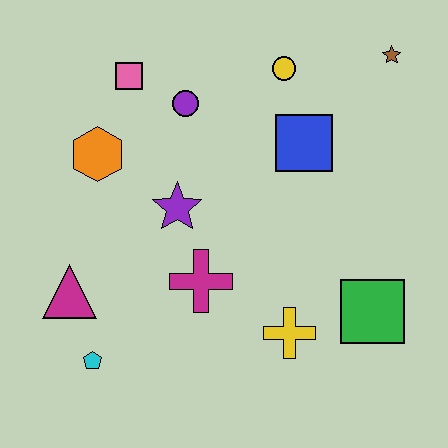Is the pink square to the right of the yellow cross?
No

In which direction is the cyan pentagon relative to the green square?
The cyan pentagon is to the left of the green square.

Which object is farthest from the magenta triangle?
The brown star is farthest from the magenta triangle.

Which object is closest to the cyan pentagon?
The magenta triangle is closest to the cyan pentagon.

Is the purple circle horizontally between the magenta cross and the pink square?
Yes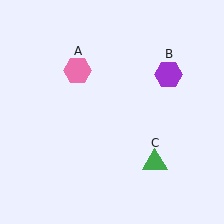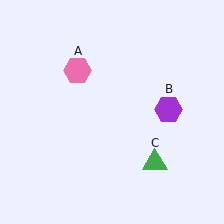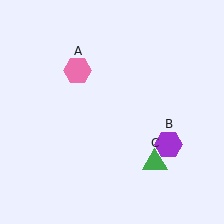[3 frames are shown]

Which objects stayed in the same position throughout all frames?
Pink hexagon (object A) and green triangle (object C) remained stationary.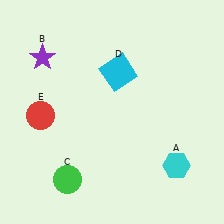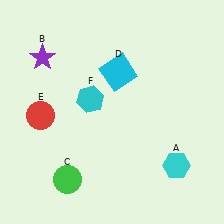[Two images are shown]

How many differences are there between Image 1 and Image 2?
There is 1 difference between the two images.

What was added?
A cyan hexagon (F) was added in Image 2.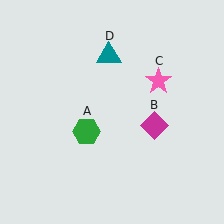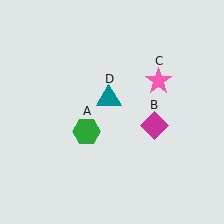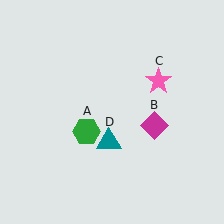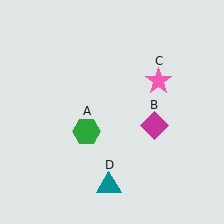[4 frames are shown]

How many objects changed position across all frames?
1 object changed position: teal triangle (object D).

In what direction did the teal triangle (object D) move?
The teal triangle (object D) moved down.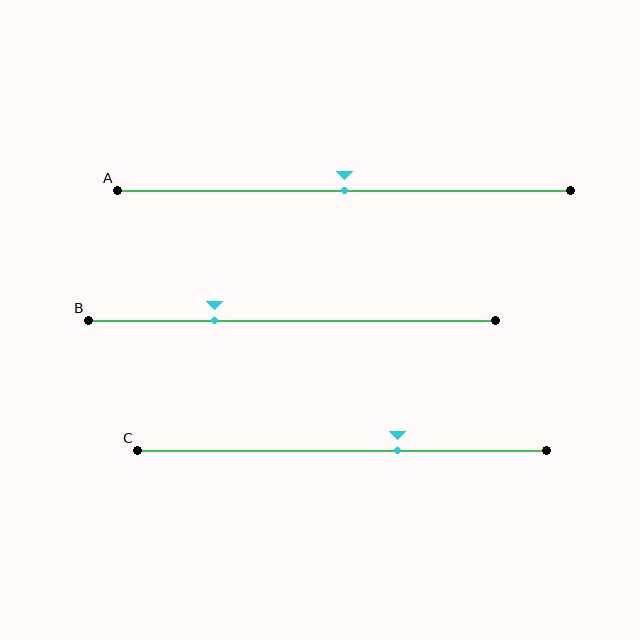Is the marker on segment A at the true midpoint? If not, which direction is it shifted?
Yes, the marker on segment A is at the true midpoint.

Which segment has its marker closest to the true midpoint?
Segment A has its marker closest to the true midpoint.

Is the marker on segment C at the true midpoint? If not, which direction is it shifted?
No, the marker on segment C is shifted to the right by about 13% of the segment length.